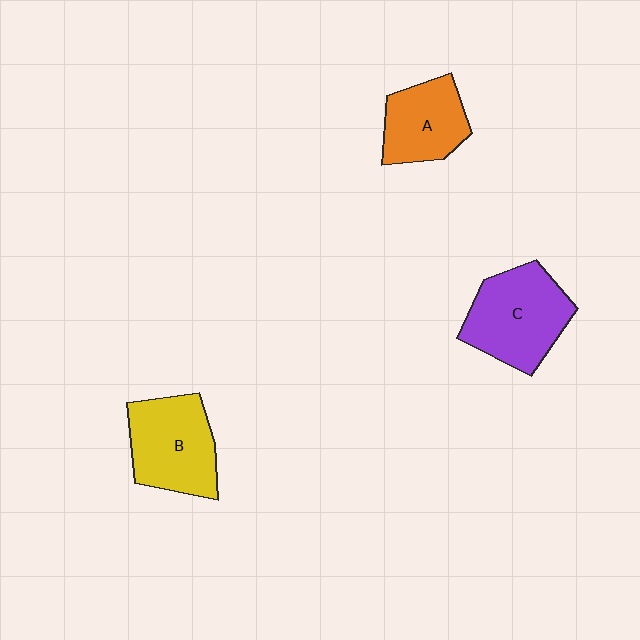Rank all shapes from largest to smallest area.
From largest to smallest: C (purple), B (yellow), A (orange).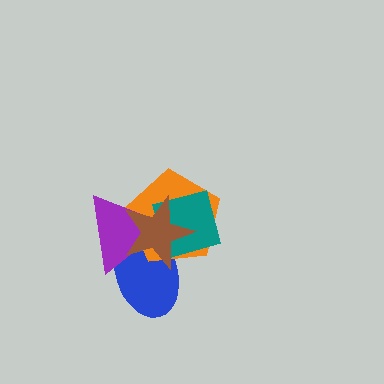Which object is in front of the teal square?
The brown star is in front of the teal square.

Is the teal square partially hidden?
Yes, it is partially covered by another shape.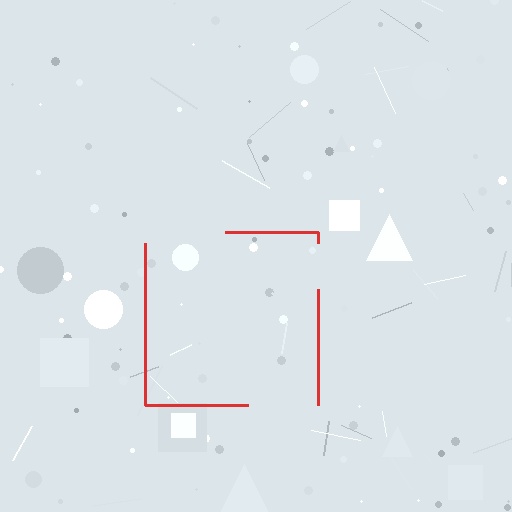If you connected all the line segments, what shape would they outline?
They would outline a square.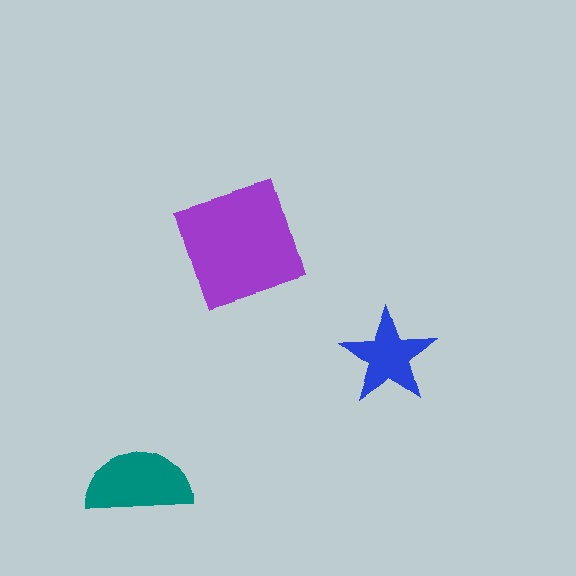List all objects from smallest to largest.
The blue star, the teal semicircle, the purple square.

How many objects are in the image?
There are 3 objects in the image.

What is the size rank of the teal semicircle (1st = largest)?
2nd.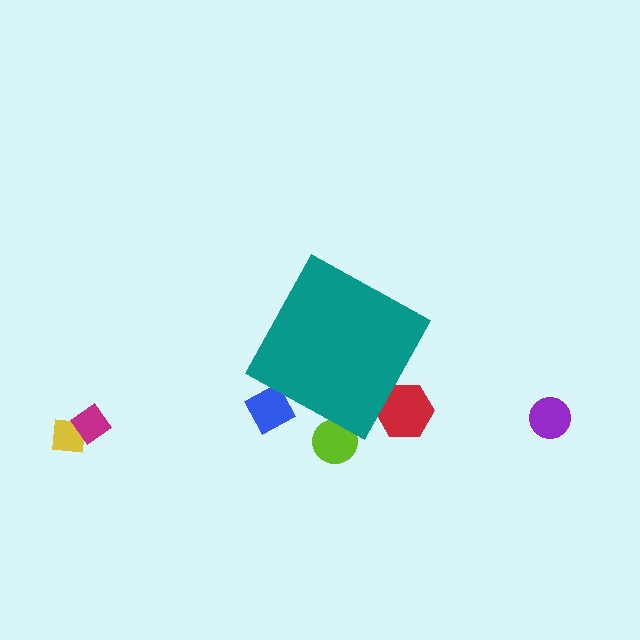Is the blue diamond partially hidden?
Yes, the blue diamond is partially hidden behind the teal diamond.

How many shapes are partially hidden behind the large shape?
3 shapes are partially hidden.